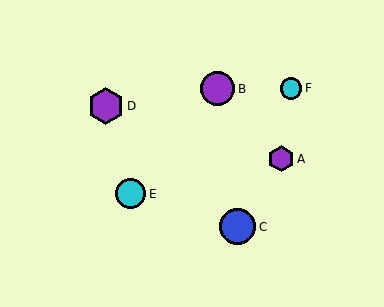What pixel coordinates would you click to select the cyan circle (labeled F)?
Click at (291, 88) to select the cyan circle F.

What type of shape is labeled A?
Shape A is a purple hexagon.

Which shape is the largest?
The blue circle (labeled C) is the largest.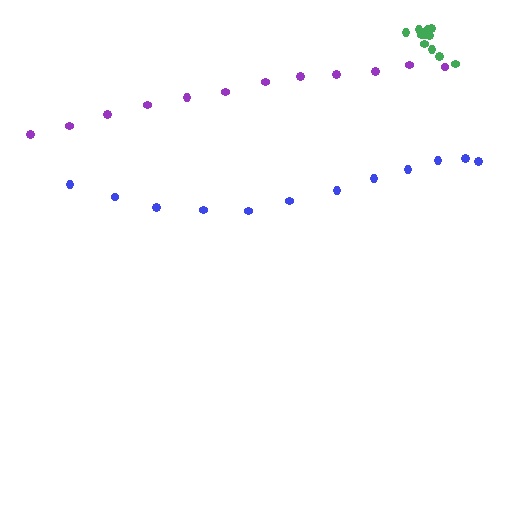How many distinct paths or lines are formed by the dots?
There are 3 distinct paths.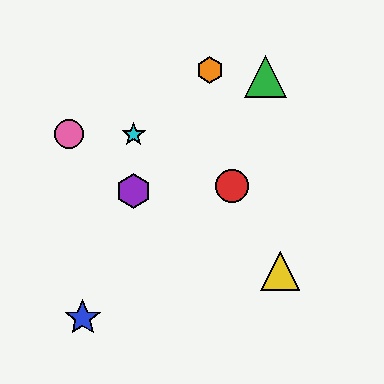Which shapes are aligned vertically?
The purple hexagon, the cyan star are aligned vertically.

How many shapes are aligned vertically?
2 shapes (the purple hexagon, the cyan star) are aligned vertically.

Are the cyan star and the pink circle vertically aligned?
No, the cyan star is at x≈134 and the pink circle is at x≈69.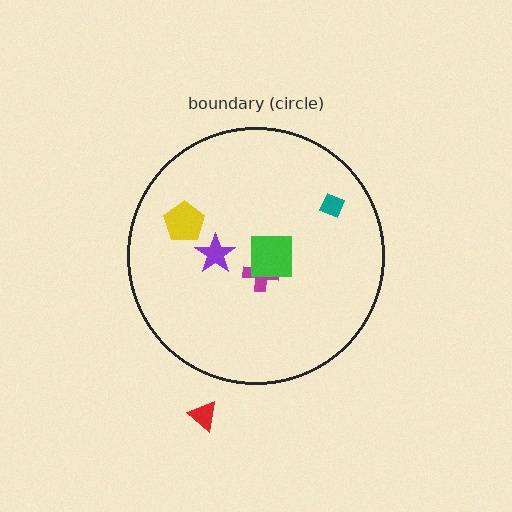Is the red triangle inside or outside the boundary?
Outside.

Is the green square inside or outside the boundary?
Inside.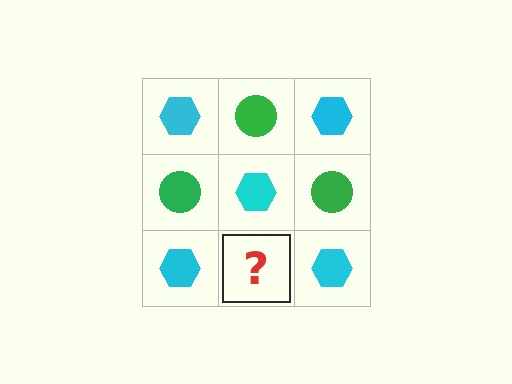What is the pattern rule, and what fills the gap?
The rule is that it alternates cyan hexagon and green circle in a checkerboard pattern. The gap should be filled with a green circle.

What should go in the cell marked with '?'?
The missing cell should contain a green circle.